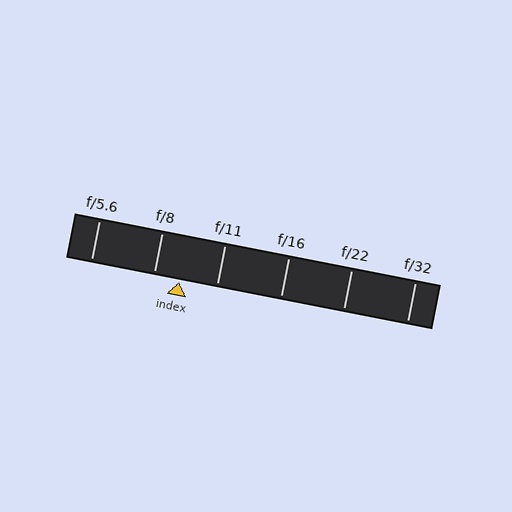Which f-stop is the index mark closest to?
The index mark is closest to f/8.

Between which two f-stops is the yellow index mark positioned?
The index mark is between f/8 and f/11.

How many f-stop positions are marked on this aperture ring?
There are 6 f-stop positions marked.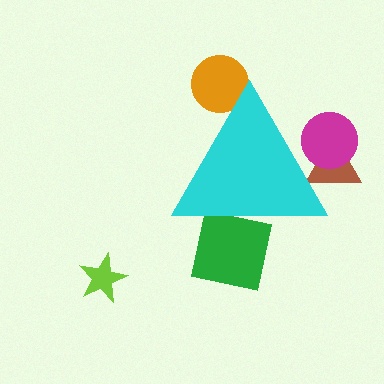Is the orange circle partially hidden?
Yes, the orange circle is partially hidden behind the cyan triangle.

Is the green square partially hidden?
Yes, the green square is partially hidden behind the cyan triangle.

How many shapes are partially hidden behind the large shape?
4 shapes are partially hidden.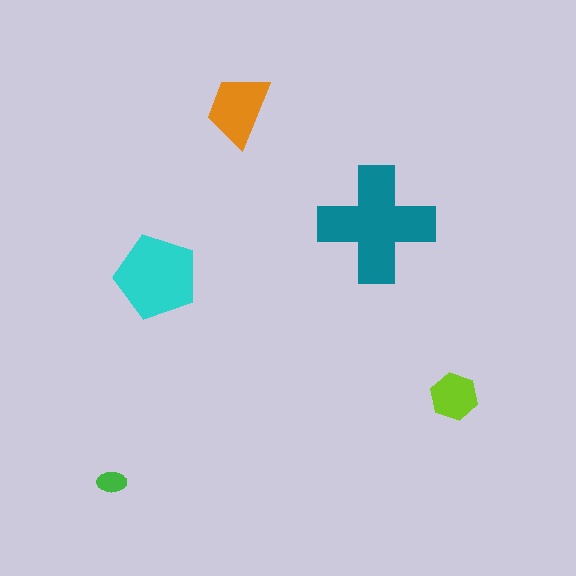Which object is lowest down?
The green ellipse is bottommost.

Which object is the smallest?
The green ellipse.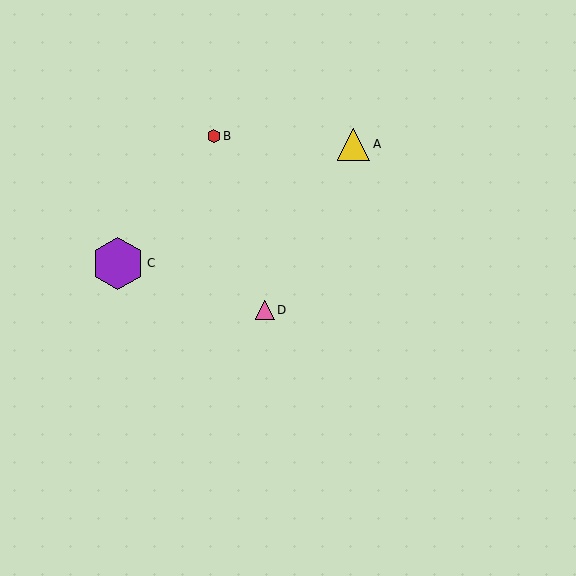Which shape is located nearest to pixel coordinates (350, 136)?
The yellow triangle (labeled A) at (354, 144) is nearest to that location.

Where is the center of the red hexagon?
The center of the red hexagon is at (214, 136).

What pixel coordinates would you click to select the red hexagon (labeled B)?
Click at (214, 136) to select the red hexagon B.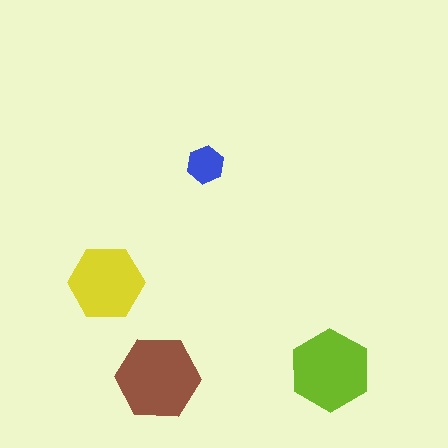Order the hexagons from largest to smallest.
the brown one, the lime one, the yellow one, the blue one.